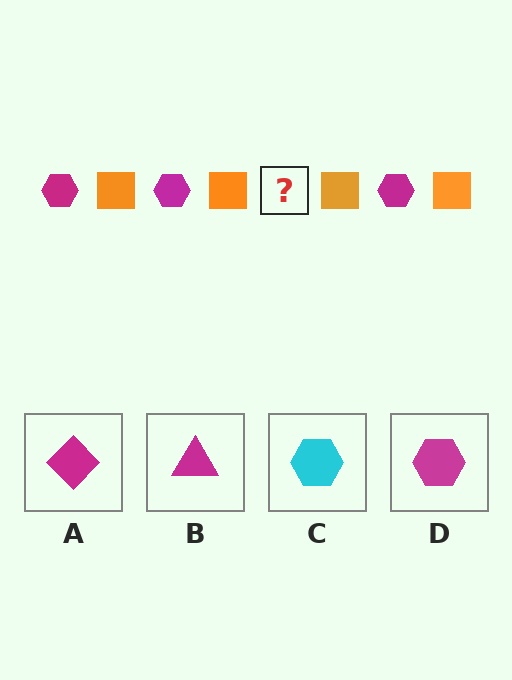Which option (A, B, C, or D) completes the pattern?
D.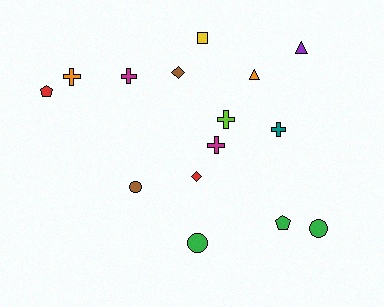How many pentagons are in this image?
There are 2 pentagons.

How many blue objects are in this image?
There are no blue objects.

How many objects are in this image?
There are 15 objects.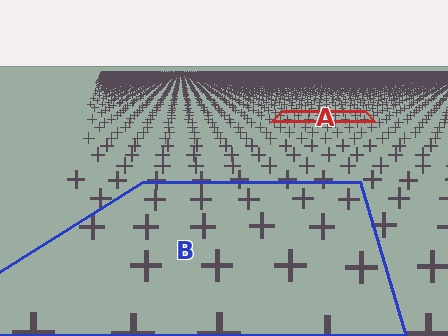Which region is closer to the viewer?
Region B is closer. The texture elements there are larger and more spread out.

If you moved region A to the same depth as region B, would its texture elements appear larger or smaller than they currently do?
They would appear larger. At a closer depth, the same texture elements are projected at a bigger on-screen size.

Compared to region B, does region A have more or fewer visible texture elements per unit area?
Region A has more texture elements per unit area — they are packed more densely because it is farther away.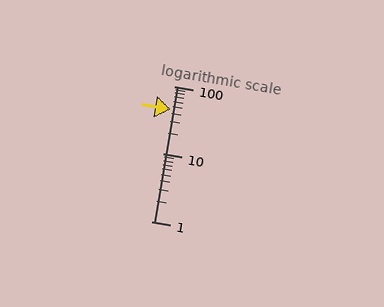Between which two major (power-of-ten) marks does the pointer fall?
The pointer is between 10 and 100.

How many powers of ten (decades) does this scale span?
The scale spans 2 decades, from 1 to 100.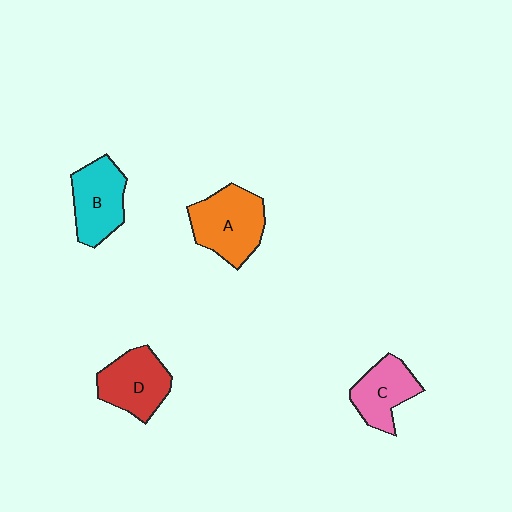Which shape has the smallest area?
Shape C (pink).